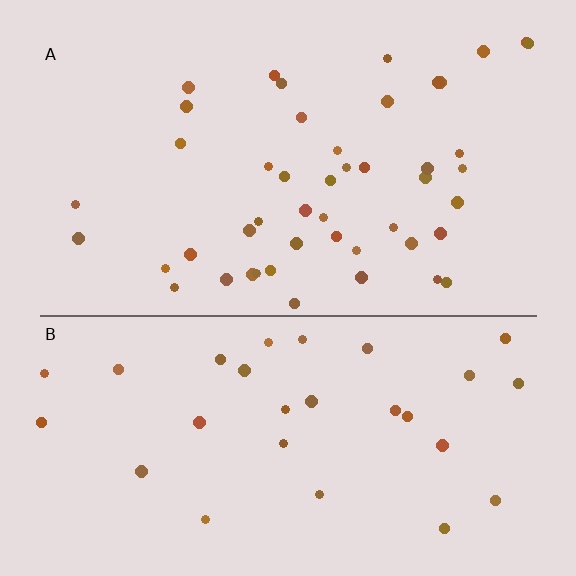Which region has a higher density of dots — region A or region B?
A (the top).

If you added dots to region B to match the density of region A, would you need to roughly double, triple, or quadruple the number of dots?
Approximately double.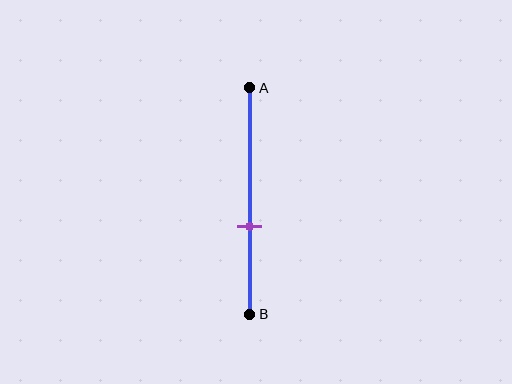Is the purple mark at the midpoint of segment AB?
No, the mark is at about 60% from A, not at the 50% midpoint.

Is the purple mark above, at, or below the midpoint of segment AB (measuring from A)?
The purple mark is below the midpoint of segment AB.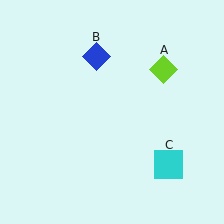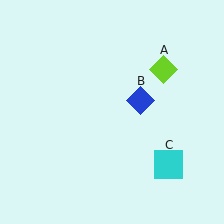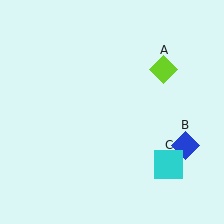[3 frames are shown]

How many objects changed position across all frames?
1 object changed position: blue diamond (object B).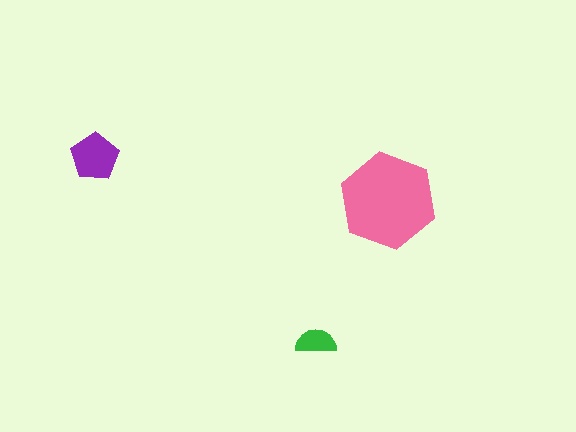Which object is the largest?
The pink hexagon.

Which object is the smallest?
The green semicircle.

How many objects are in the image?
There are 3 objects in the image.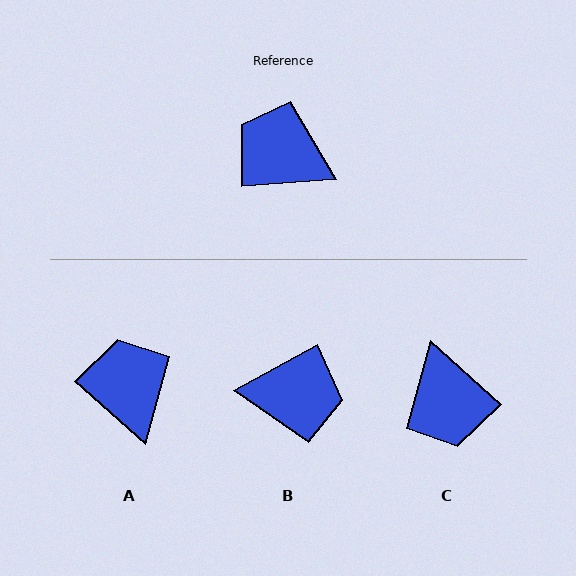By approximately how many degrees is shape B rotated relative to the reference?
Approximately 155 degrees clockwise.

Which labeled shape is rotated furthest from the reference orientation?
B, about 155 degrees away.